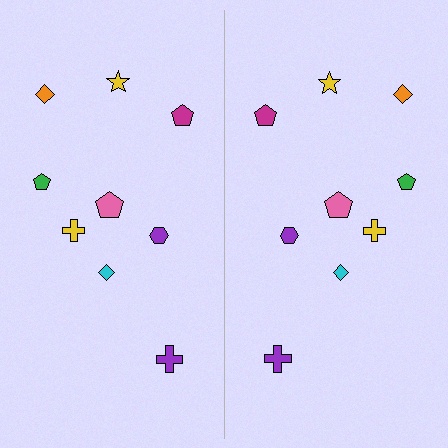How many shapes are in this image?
There are 18 shapes in this image.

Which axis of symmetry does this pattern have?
The pattern has a vertical axis of symmetry running through the center of the image.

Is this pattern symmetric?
Yes, this pattern has bilateral (reflection) symmetry.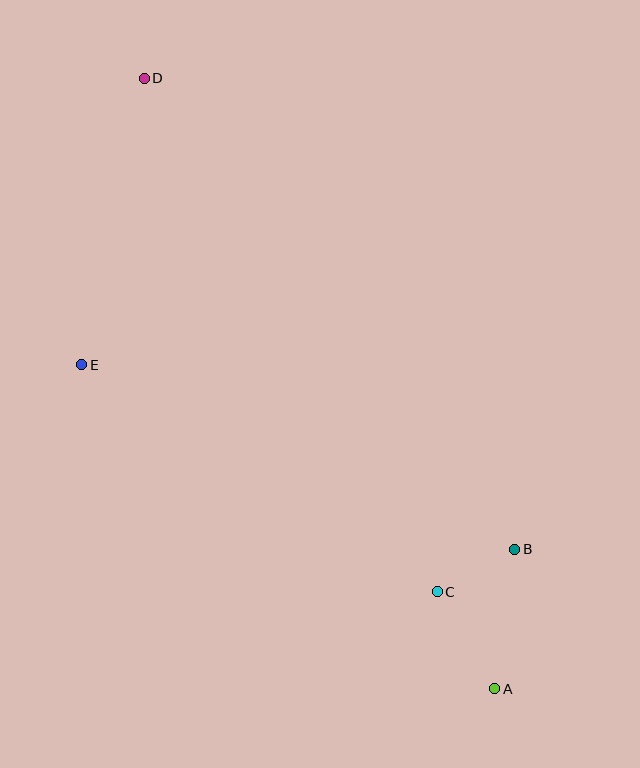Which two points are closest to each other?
Points B and C are closest to each other.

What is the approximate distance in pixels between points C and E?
The distance between C and E is approximately 422 pixels.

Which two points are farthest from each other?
Points A and D are farthest from each other.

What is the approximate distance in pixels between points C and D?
The distance between C and D is approximately 591 pixels.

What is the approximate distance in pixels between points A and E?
The distance between A and E is approximately 525 pixels.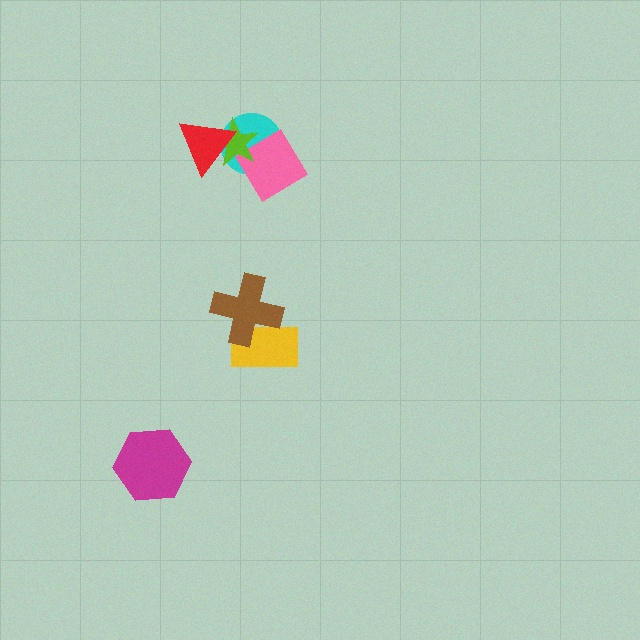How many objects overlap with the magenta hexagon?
0 objects overlap with the magenta hexagon.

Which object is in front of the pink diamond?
The lime star is in front of the pink diamond.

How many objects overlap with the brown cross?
1 object overlaps with the brown cross.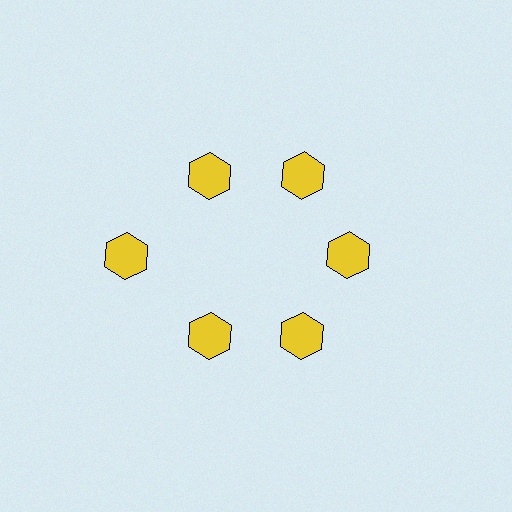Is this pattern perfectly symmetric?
No. The 6 yellow hexagons are arranged in a ring, but one element near the 9 o'clock position is pushed outward from the center, breaking the 6-fold rotational symmetry.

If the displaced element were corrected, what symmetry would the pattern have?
It would have 6-fold rotational symmetry — the pattern would map onto itself every 60 degrees.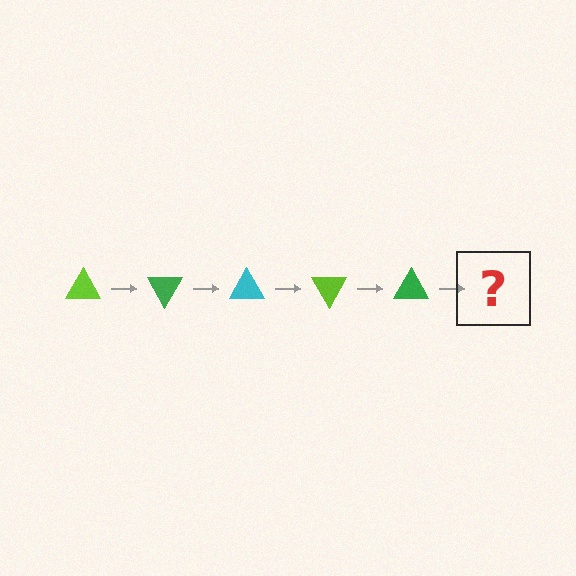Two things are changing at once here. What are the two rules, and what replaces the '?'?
The two rules are that it rotates 60 degrees each step and the color cycles through lime, green, and cyan. The '?' should be a cyan triangle, rotated 300 degrees from the start.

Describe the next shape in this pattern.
It should be a cyan triangle, rotated 300 degrees from the start.